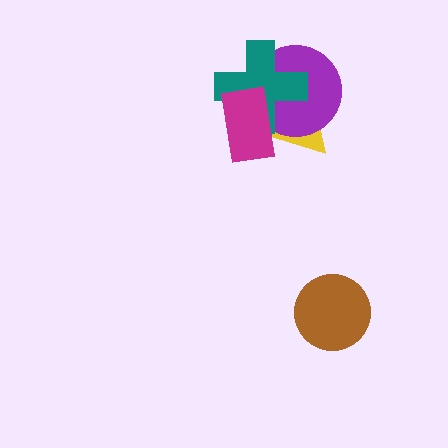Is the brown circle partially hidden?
No, no other shape covers it.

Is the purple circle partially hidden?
Yes, it is partially covered by another shape.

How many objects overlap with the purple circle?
3 objects overlap with the purple circle.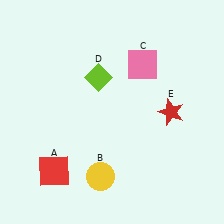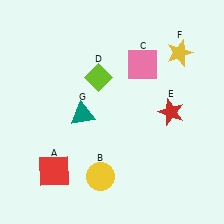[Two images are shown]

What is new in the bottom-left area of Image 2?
A teal triangle (G) was added in the bottom-left area of Image 2.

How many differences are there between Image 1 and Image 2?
There are 2 differences between the two images.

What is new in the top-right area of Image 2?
A yellow star (F) was added in the top-right area of Image 2.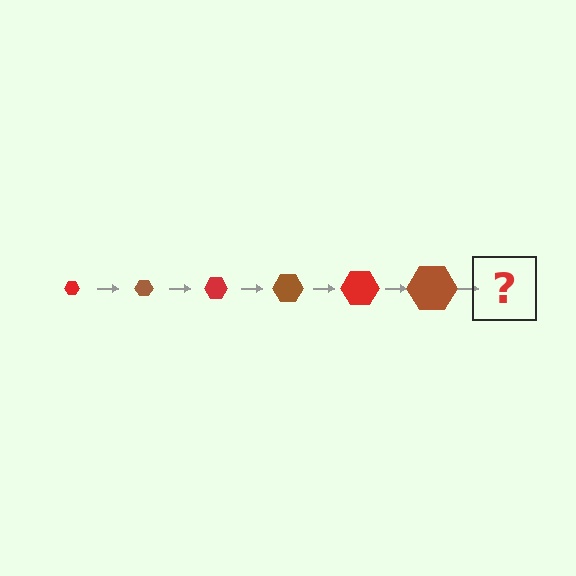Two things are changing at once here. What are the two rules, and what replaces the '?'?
The two rules are that the hexagon grows larger each step and the color cycles through red and brown. The '?' should be a red hexagon, larger than the previous one.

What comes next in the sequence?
The next element should be a red hexagon, larger than the previous one.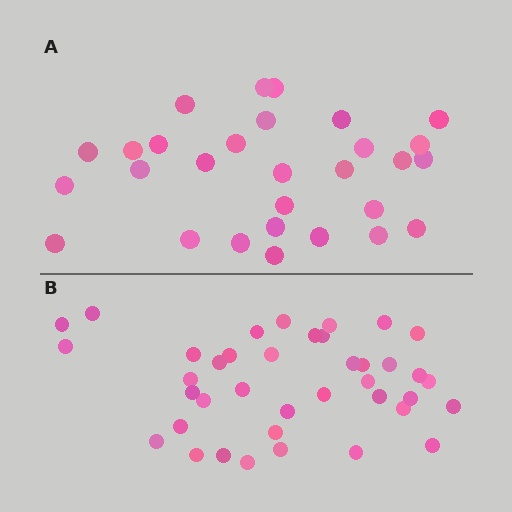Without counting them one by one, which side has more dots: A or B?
Region B (the bottom region) has more dots.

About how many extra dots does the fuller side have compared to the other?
Region B has roughly 10 or so more dots than region A.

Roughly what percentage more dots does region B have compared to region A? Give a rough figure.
About 35% more.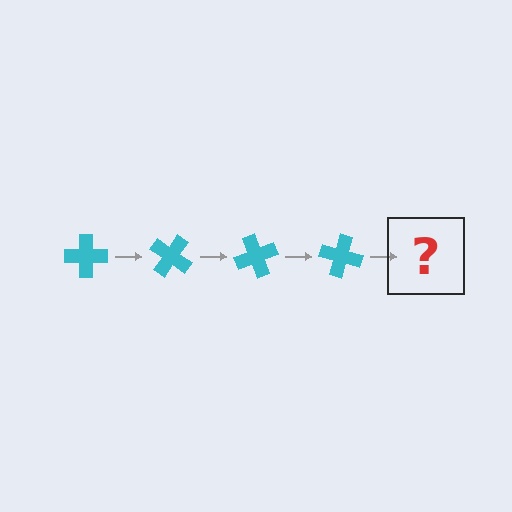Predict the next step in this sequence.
The next step is a cyan cross rotated 140 degrees.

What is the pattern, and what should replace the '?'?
The pattern is that the cross rotates 35 degrees each step. The '?' should be a cyan cross rotated 140 degrees.